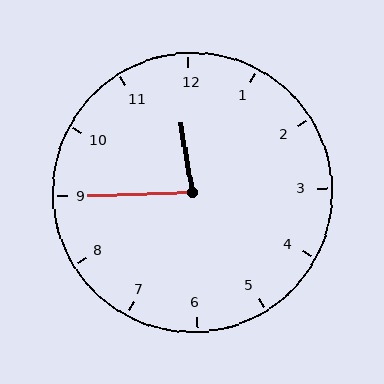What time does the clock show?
11:45.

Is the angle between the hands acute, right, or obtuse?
It is acute.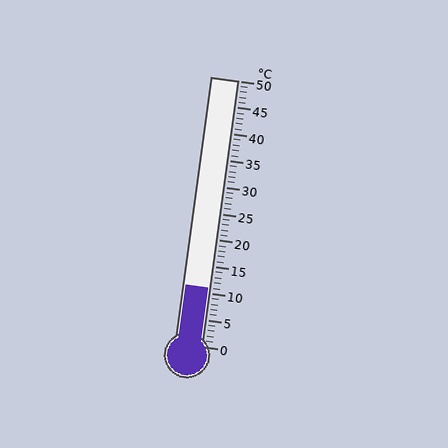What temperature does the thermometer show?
The thermometer shows approximately 11°C.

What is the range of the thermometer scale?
The thermometer scale ranges from 0°C to 50°C.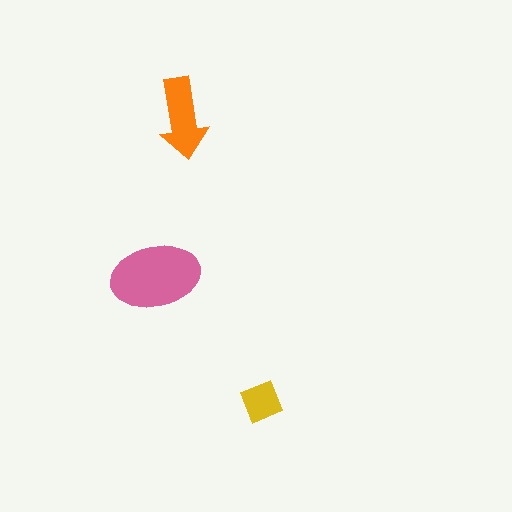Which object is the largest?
The pink ellipse.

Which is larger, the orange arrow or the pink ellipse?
The pink ellipse.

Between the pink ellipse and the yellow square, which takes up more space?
The pink ellipse.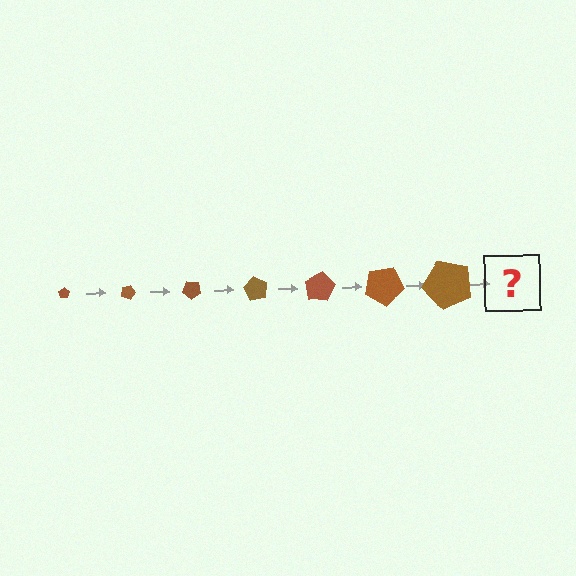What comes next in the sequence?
The next element should be a pentagon, larger than the previous one and rotated 140 degrees from the start.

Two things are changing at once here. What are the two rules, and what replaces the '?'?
The two rules are that the pentagon grows larger each step and it rotates 20 degrees each step. The '?' should be a pentagon, larger than the previous one and rotated 140 degrees from the start.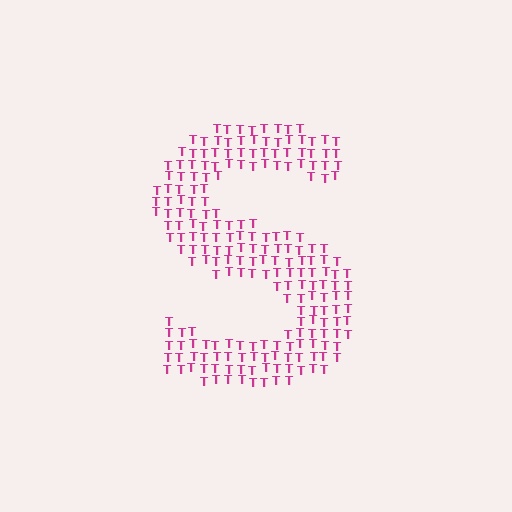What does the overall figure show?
The overall figure shows the letter S.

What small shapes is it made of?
It is made of small letter T's.